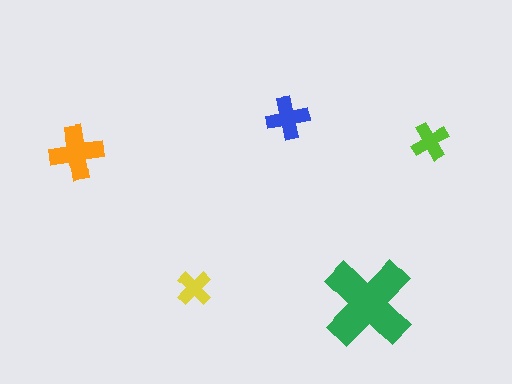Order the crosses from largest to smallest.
the green one, the orange one, the blue one, the lime one, the yellow one.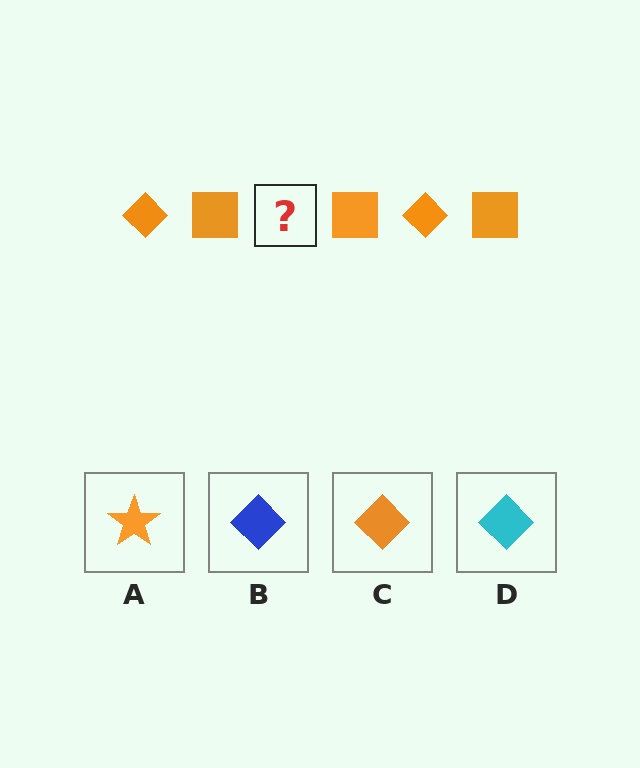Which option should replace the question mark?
Option C.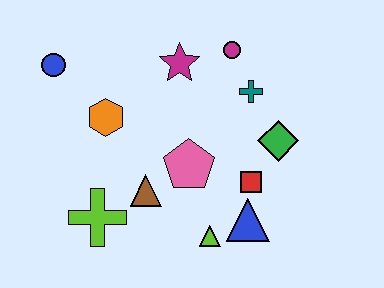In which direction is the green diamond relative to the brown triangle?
The green diamond is to the right of the brown triangle.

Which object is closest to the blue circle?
The orange hexagon is closest to the blue circle.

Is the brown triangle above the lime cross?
Yes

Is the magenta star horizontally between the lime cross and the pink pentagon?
Yes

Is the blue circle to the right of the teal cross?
No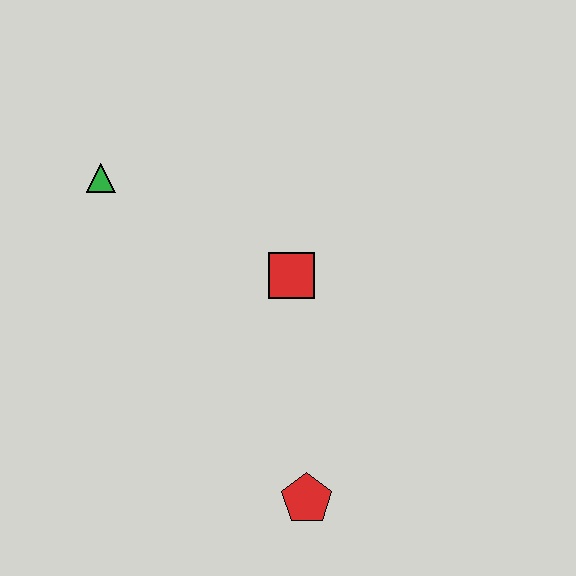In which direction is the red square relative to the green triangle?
The red square is to the right of the green triangle.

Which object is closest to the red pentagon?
The red square is closest to the red pentagon.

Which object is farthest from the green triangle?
The red pentagon is farthest from the green triangle.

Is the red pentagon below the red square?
Yes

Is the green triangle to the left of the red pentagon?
Yes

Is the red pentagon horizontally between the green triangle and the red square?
No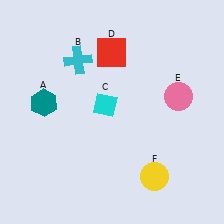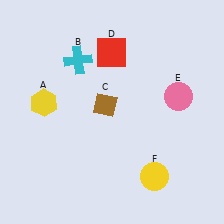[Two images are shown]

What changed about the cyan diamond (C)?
In Image 1, C is cyan. In Image 2, it changed to brown.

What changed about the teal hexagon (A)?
In Image 1, A is teal. In Image 2, it changed to yellow.